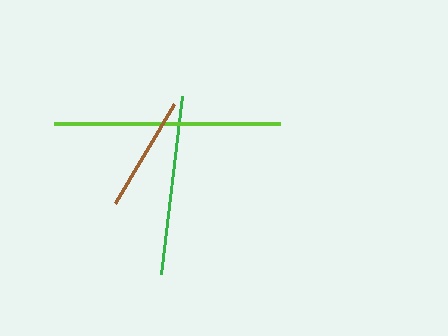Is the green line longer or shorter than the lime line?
The lime line is longer than the green line.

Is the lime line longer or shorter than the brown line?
The lime line is longer than the brown line.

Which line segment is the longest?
The lime line is the longest at approximately 227 pixels.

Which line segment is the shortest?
The brown line is the shortest at approximately 115 pixels.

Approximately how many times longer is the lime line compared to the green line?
The lime line is approximately 1.3 times the length of the green line.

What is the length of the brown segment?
The brown segment is approximately 115 pixels long.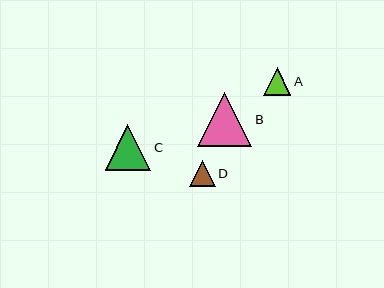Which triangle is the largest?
Triangle B is the largest with a size of approximately 54 pixels.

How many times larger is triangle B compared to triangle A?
Triangle B is approximately 1.9 times the size of triangle A.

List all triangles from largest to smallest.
From largest to smallest: B, C, A, D.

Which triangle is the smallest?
Triangle D is the smallest with a size of approximately 26 pixels.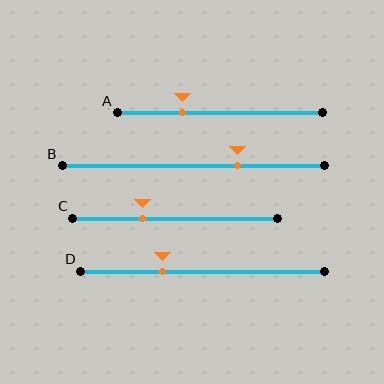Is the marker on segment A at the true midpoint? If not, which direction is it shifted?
No, the marker on segment A is shifted to the left by about 18% of the segment length.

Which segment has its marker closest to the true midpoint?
Segment C has its marker closest to the true midpoint.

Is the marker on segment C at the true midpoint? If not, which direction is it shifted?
No, the marker on segment C is shifted to the left by about 16% of the segment length.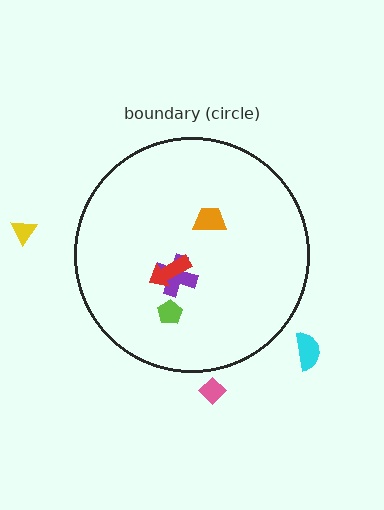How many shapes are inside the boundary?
4 inside, 3 outside.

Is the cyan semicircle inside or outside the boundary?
Outside.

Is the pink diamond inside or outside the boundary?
Outside.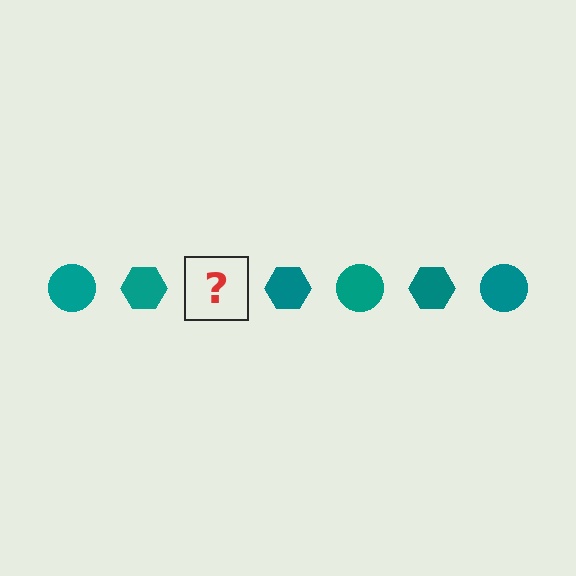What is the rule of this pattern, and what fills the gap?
The rule is that the pattern cycles through circle, hexagon shapes in teal. The gap should be filled with a teal circle.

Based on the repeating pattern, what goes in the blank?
The blank should be a teal circle.